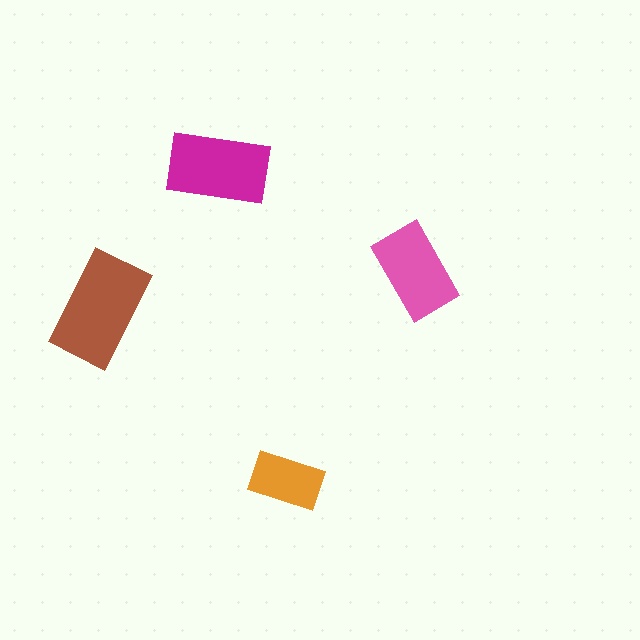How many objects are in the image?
There are 4 objects in the image.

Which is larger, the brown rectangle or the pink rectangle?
The brown one.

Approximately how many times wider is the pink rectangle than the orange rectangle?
About 1.5 times wider.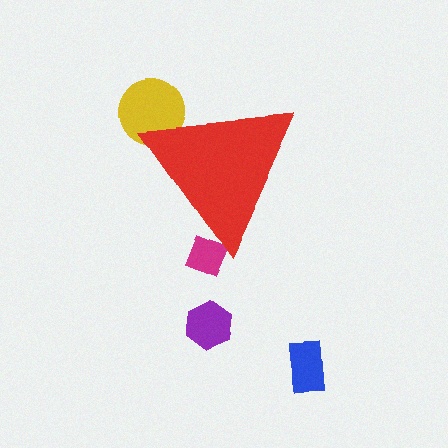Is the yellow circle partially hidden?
Yes, the yellow circle is partially hidden behind the red triangle.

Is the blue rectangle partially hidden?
No, the blue rectangle is fully visible.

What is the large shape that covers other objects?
A red triangle.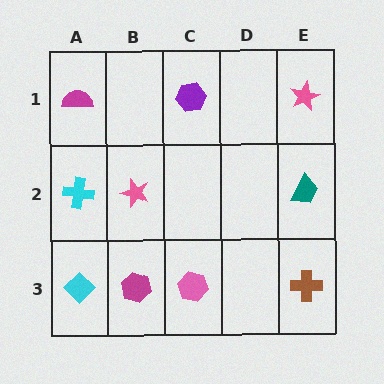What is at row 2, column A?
A cyan cross.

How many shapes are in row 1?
3 shapes.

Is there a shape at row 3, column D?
No, that cell is empty.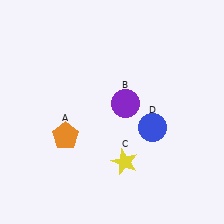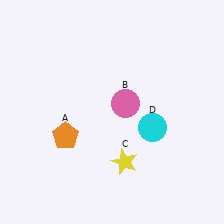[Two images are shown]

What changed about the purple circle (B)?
In Image 1, B is purple. In Image 2, it changed to pink.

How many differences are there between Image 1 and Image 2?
There are 2 differences between the two images.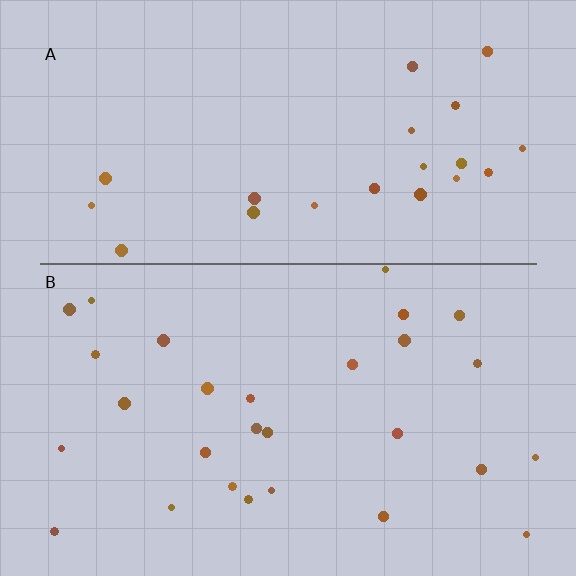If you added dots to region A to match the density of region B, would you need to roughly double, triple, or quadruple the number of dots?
Approximately double.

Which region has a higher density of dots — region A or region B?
B (the bottom).